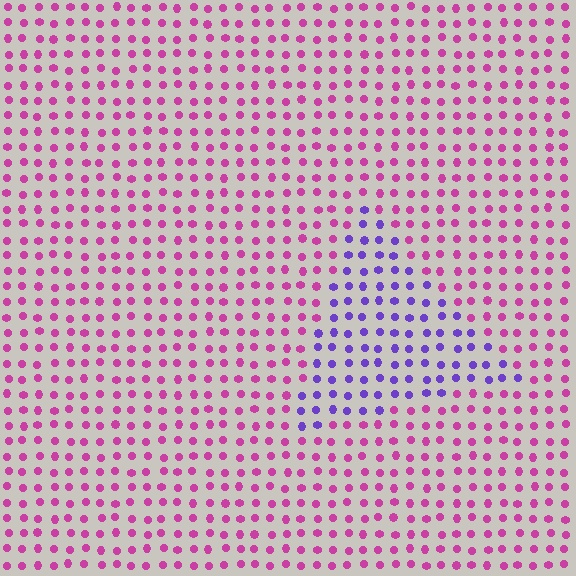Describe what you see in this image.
The image is filled with small magenta elements in a uniform arrangement. A triangle-shaped region is visible where the elements are tinted to a slightly different hue, forming a subtle color boundary.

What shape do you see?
I see a triangle.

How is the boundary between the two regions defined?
The boundary is defined purely by a slight shift in hue (about 56 degrees). Spacing, size, and orientation are identical on both sides.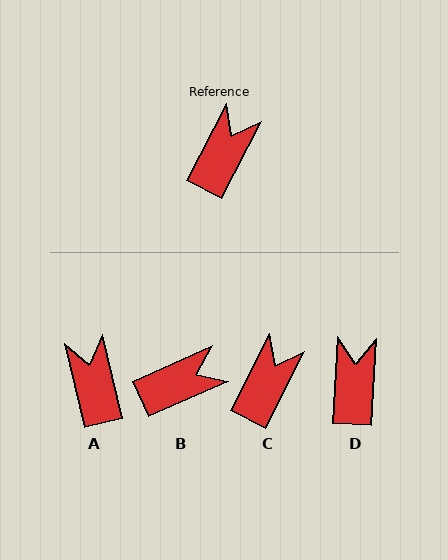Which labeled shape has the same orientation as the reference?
C.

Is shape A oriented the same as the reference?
No, it is off by about 41 degrees.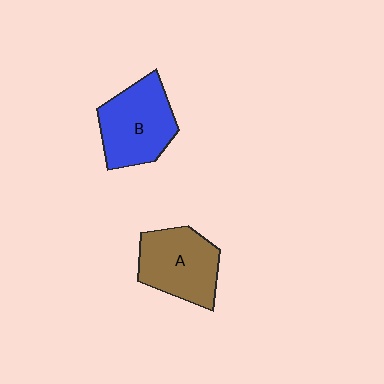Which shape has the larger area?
Shape B (blue).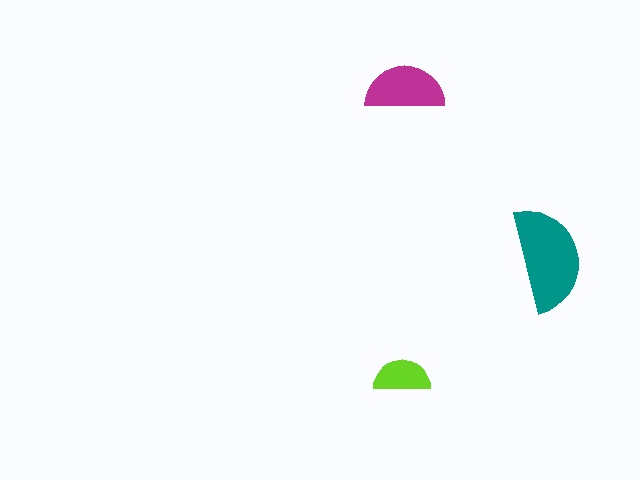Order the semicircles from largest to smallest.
the teal one, the magenta one, the lime one.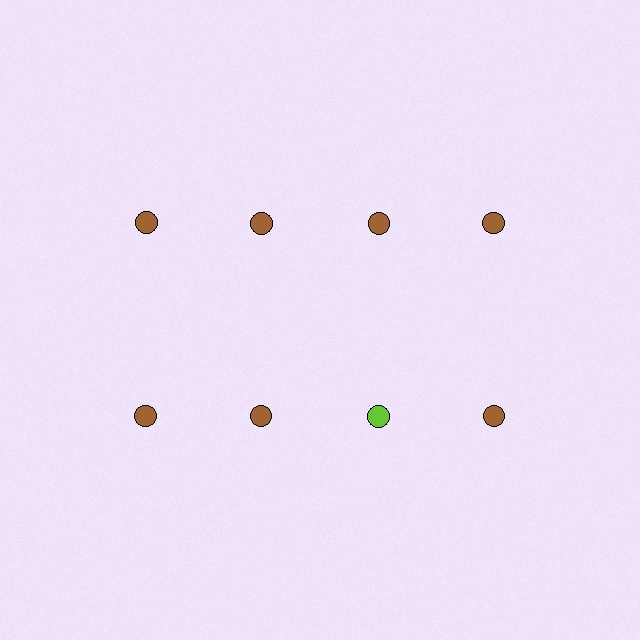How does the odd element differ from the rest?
It has a different color: lime instead of brown.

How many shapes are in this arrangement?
There are 8 shapes arranged in a grid pattern.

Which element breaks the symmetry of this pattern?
The lime circle in the second row, center column breaks the symmetry. All other shapes are brown circles.